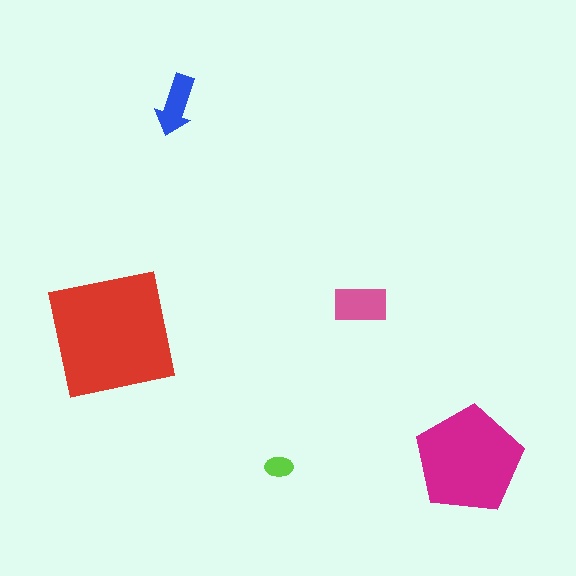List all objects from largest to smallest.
The red square, the magenta pentagon, the pink rectangle, the blue arrow, the lime ellipse.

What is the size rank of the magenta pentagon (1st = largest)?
2nd.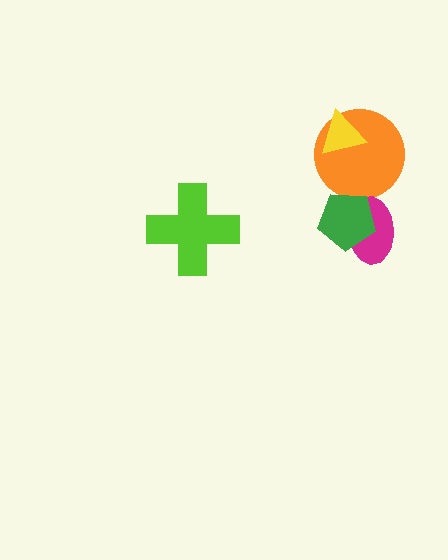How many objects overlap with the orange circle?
2 objects overlap with the orange circle.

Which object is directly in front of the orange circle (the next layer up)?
The yellow triangle is directly in front of the orange circle.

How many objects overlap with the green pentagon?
2 objects overlap with the green pentagon.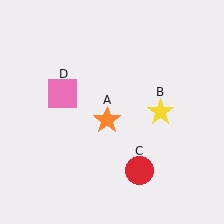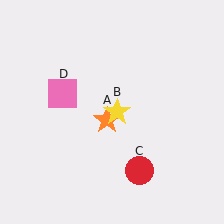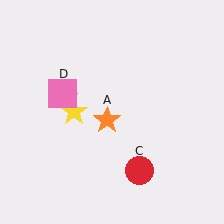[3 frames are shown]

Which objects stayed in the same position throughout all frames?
Orange star (object A) and red circle (object C) and pink square (object D) remained stationary.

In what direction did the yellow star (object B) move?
The yellow star (object B) moved left.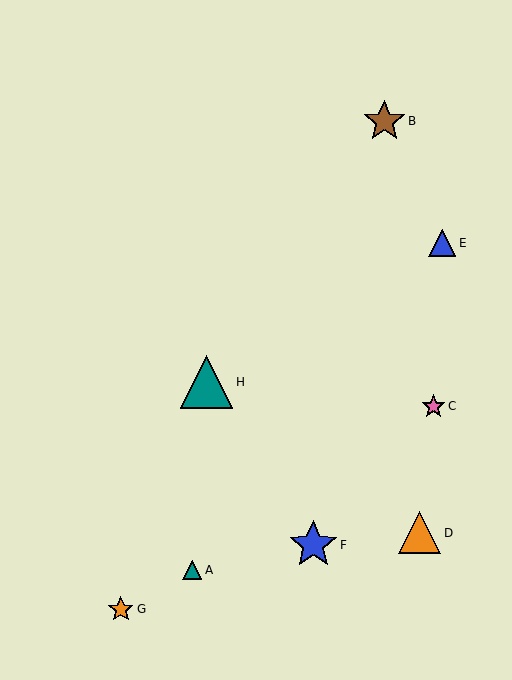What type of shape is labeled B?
Shape B is a brown star.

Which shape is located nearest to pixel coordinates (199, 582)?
The teal triangle (labeled A) at (192, 570) is nearest to that location.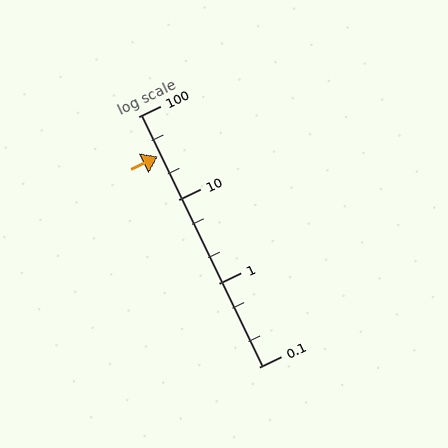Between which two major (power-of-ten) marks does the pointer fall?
The pointer is between 10 and 100.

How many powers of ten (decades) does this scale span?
The scale spans 3 decades, from 0.1 to 100.